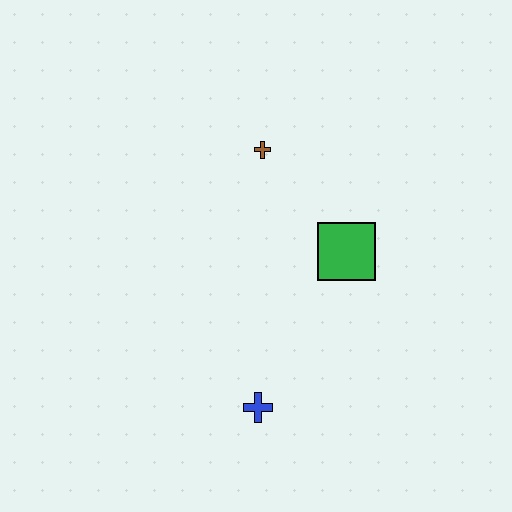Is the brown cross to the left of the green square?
Yes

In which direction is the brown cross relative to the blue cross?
The brown cross is above the blue cross.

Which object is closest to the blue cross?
The green square is closest to the blue cross.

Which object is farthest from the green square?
The blue cross is farthest from the green square.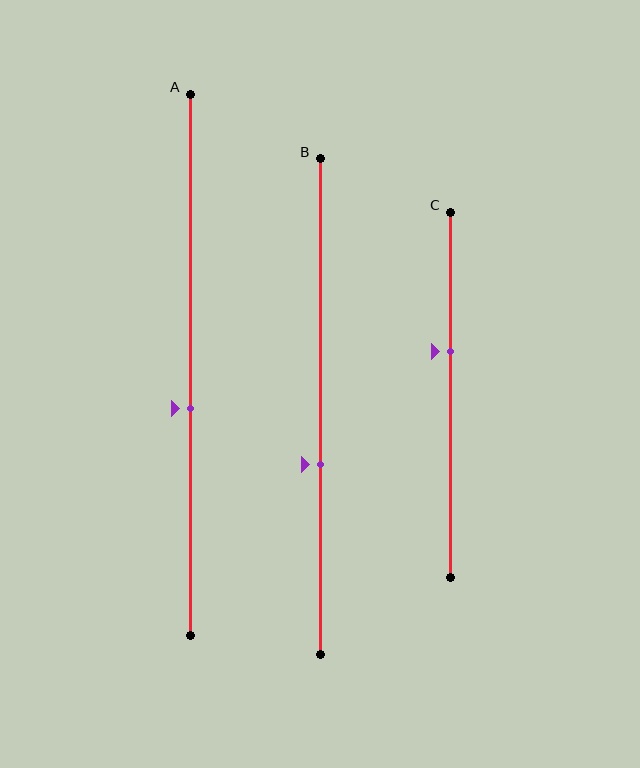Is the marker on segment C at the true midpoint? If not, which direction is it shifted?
No, the marker on segment C is shifted upward by about 12% of the segment length.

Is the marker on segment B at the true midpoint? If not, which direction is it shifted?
No, the marker on segment B is shifted downward by about 12% of the segment length.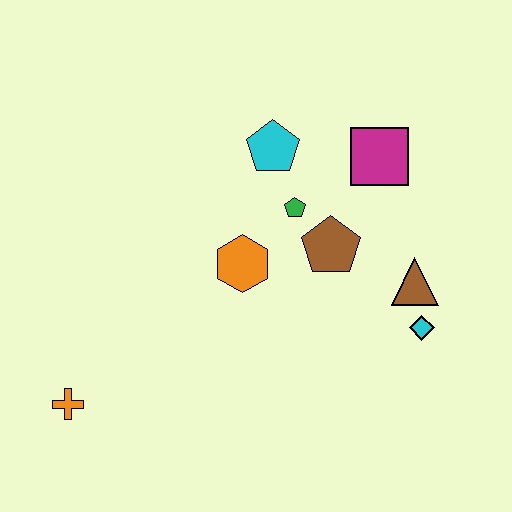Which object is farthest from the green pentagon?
The orange cross is farthest from the green pentagon.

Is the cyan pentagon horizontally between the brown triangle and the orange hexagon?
Yes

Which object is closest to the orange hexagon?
The green pentagon is closest to the orange hexagon.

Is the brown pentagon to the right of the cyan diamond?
No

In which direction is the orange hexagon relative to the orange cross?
The orange hexagon is to the right of the orange cross.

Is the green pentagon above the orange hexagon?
Yes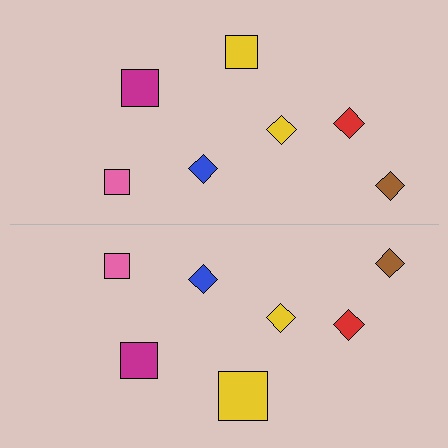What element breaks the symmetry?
The yellow square on the bottom side has a different size than its mirror counterpart.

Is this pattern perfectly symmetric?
No, the pattern is not perfectly symmetric. The yellow square on the bottom side has a different size than its mirror counterpart.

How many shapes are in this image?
There are 14 shapes in this image.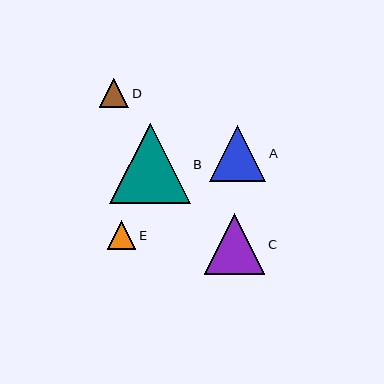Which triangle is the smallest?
Triangle E is the smallest with a size of approximately 28 pixels.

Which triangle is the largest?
Triangle B is the largest with a size of approximately 80 pixels.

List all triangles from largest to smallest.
From largest to smallest: B, C, A, D, E.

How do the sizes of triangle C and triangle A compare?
Triangle C and triangle A are approximately the same size.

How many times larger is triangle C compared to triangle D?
Triangle C is approximately 2.1 times the size of triangle D.